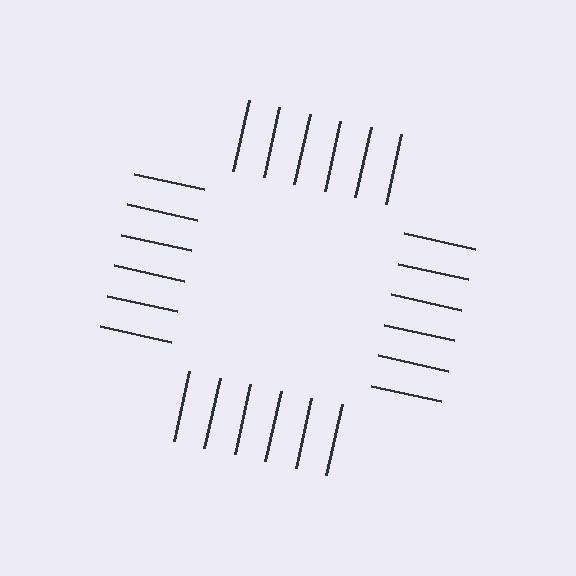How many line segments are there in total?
24 — 6 along each of the 4 edges.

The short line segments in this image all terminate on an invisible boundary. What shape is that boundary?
An illusory square — the line segments terminate on its edges but no continuous stroke is drawn.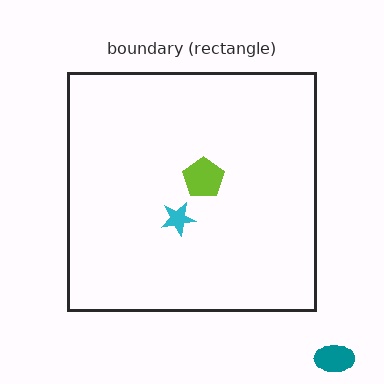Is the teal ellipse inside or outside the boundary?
Outside.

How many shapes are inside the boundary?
2 inside, 1 outside.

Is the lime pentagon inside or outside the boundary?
Inside.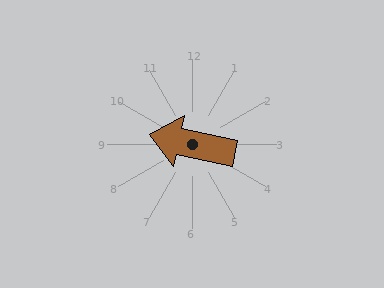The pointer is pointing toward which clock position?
Roughly 9 o'clock.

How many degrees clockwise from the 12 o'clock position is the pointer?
Approximately 282 degrees.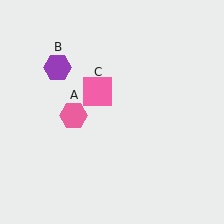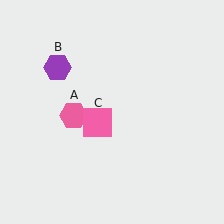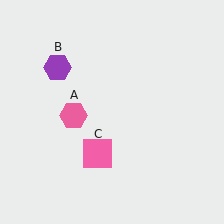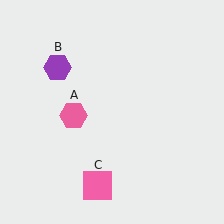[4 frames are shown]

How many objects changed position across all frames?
1 object changed position: pink square (object C).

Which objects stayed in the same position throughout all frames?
Pink hexagon (object A) and purple hexagon (object B) remained stationary.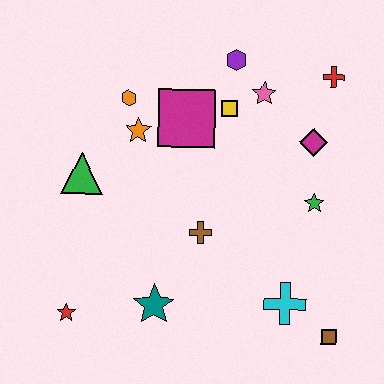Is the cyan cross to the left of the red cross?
Yes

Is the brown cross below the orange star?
Yes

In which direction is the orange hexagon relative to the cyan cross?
The orange hexagon is above the cyan cross.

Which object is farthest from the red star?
The red cross is farthest from the red star.